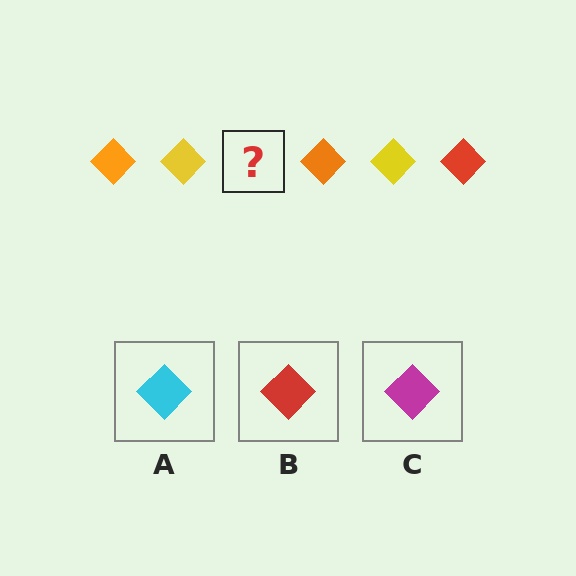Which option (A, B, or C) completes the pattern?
B.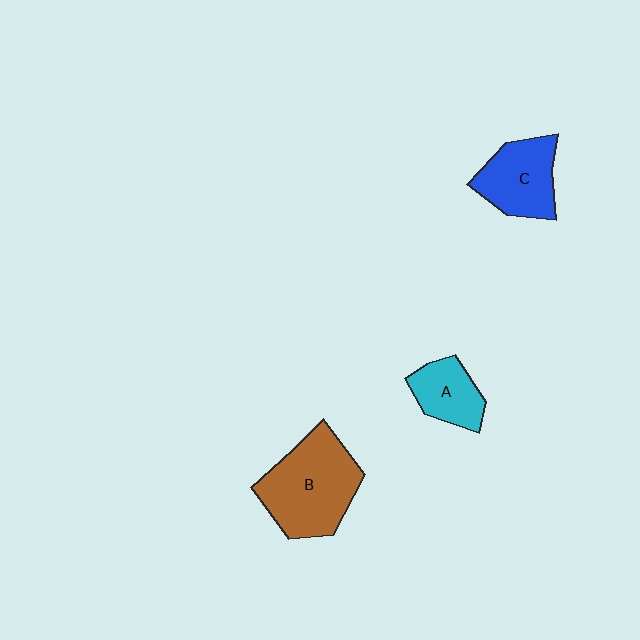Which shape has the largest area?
Shape B (brown).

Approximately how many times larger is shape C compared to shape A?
Approximately 1.4 times.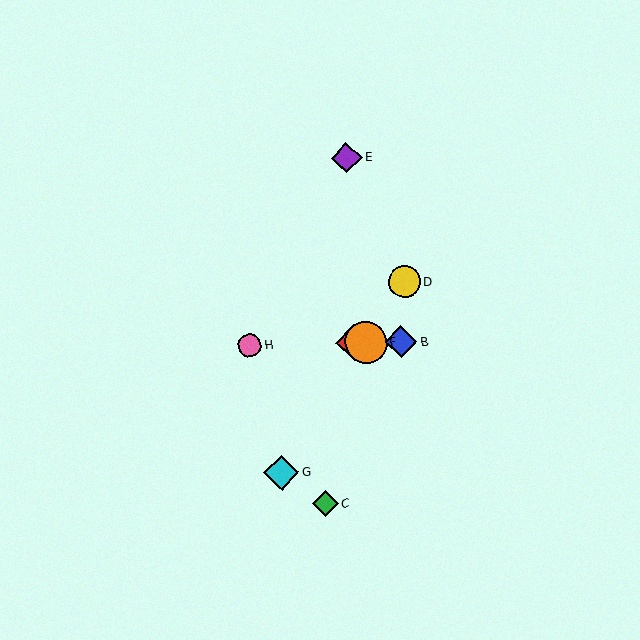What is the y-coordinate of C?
Object C is at y≈504.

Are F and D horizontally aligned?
No, F is at y≈343 and D is at y≈282.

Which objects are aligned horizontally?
Objects A, B, F, H are aligned horizontally.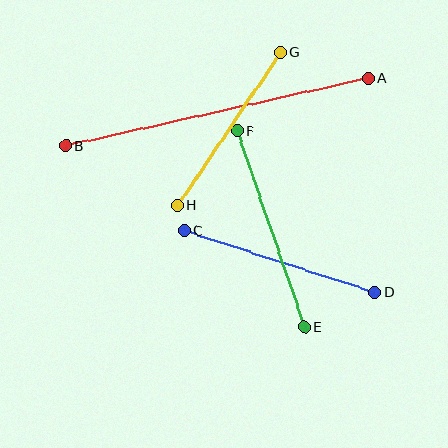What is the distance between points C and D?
The distance is approximately 200 pixels.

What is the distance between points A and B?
The distance is approximately 310 pixels.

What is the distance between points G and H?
The distance is approximately 184 pixels.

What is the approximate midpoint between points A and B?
The midpoint is at approximately (217, 112) pixels.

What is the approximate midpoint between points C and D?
The midpoint is at approximately (279, 261) pixels.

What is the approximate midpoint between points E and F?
The midpoint is at approximately (271, 229) pixels.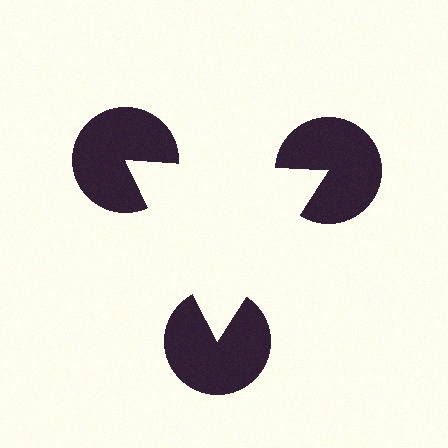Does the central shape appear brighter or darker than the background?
It typically appears slightly brighter than the background, even though no actual brightness change is drawn.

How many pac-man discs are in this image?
There are 3 — one at each vertex of the illusory triangle.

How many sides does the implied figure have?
3 sides.